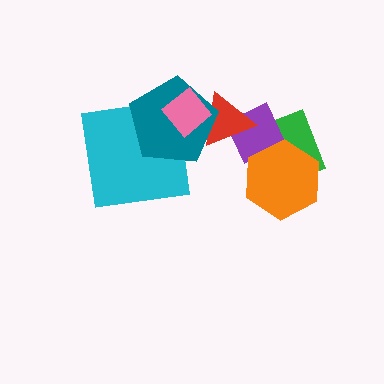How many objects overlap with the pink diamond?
3 objects overlap with the pink diamond.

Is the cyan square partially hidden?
Yes, it is partially covered by another shape.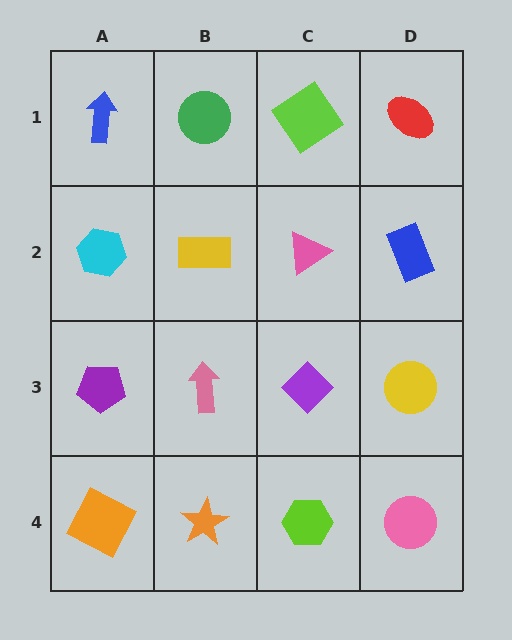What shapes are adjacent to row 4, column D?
A yellow circle (row 3, column D), a lime hexagon (row 4, column C).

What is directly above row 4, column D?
A yellow circle.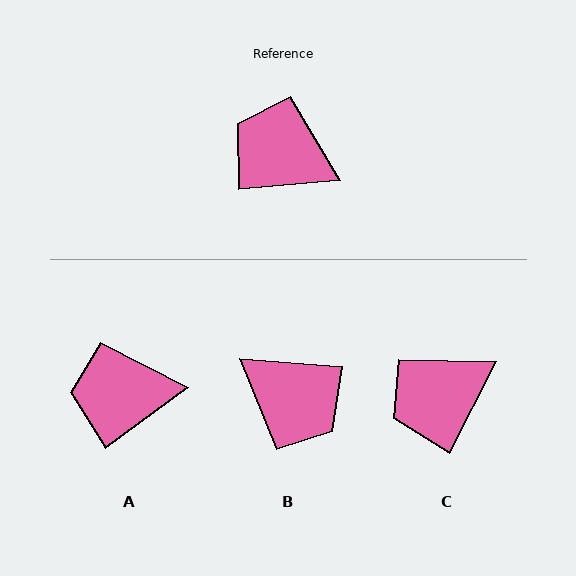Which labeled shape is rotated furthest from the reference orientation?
B, about 171 degrees away.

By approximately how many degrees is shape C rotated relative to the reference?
Approximately 58 degrees counter-clockwise.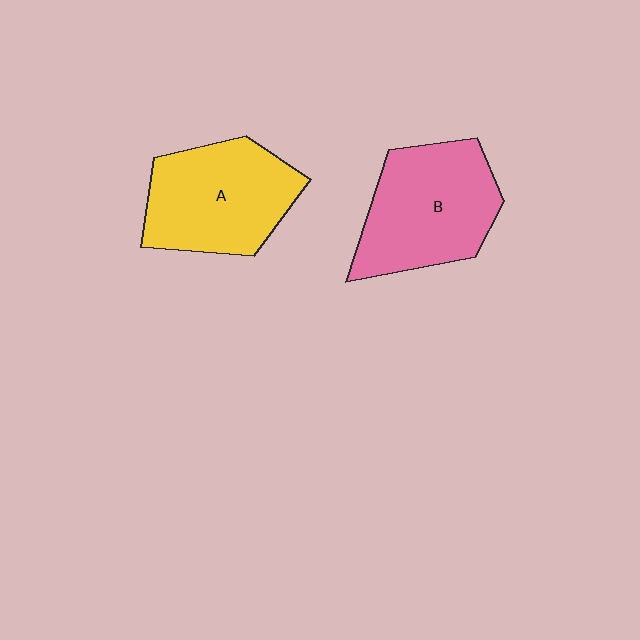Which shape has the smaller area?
Shape A (yellow).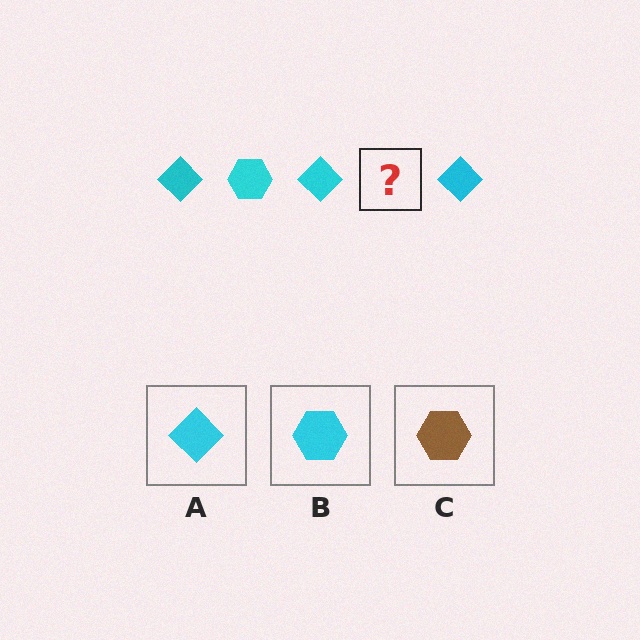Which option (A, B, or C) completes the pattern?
B.